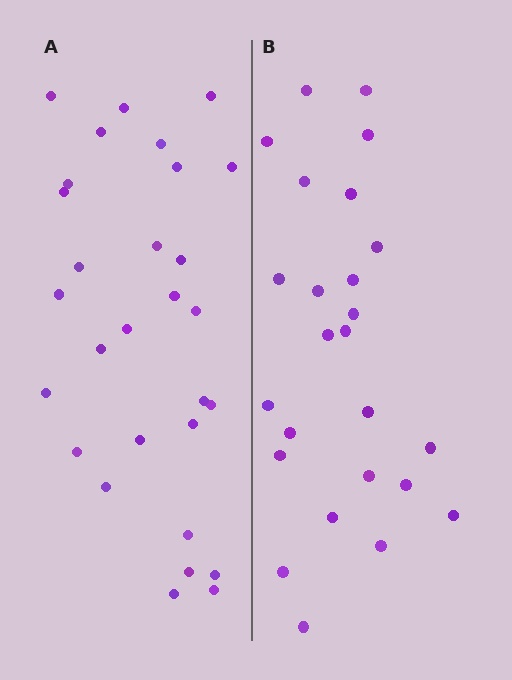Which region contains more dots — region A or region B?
Region A (the left region) has more dots.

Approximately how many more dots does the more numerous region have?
Region A has about 4 more dots than region B.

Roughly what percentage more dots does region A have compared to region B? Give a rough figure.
About 15% more.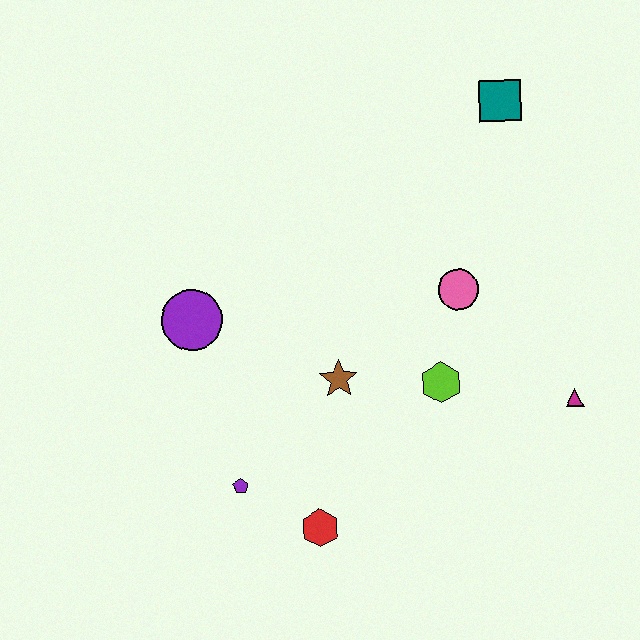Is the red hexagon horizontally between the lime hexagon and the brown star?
No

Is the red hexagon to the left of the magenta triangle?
Yes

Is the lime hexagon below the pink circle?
Yes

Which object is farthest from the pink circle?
The purple pentagon is farthest from the pink circle.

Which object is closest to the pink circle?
The lime hexagon is closest to the pink circle.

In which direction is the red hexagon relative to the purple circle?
The red hexagon is below the purple circle.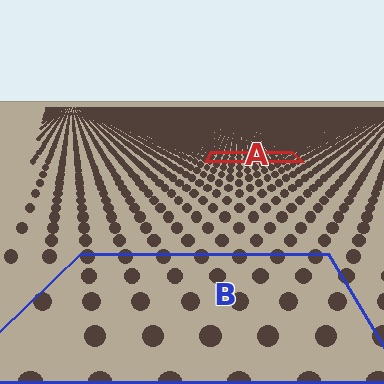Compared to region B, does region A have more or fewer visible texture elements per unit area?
Region A has more texture elements per unit area — they are packed more densely because it is farther away.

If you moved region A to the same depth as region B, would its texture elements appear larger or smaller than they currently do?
They would appear larger. At a closer depth, the same texture elements are projected at a bigger on-screen size.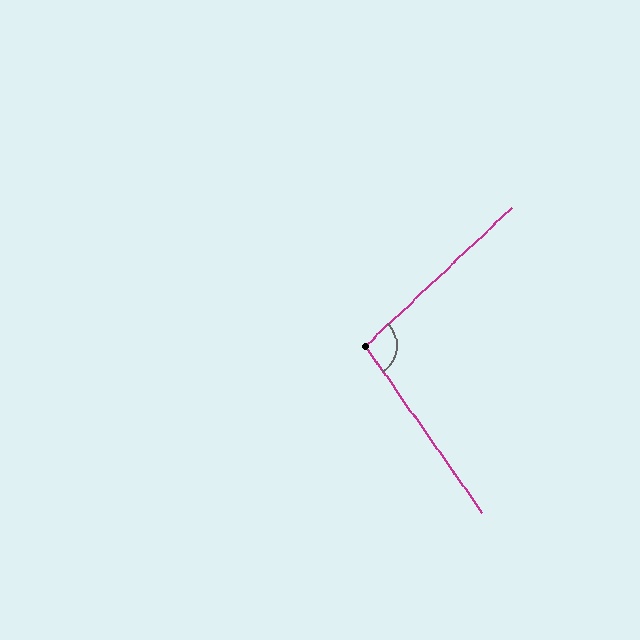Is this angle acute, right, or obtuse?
It is obtuse.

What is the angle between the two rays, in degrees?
Approximately 98 degrees.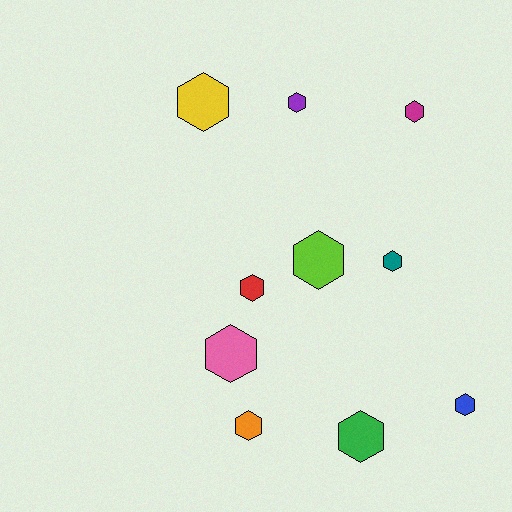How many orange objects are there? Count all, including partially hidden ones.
There is 1 orange object.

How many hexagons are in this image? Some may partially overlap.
There are 10 hexagons.